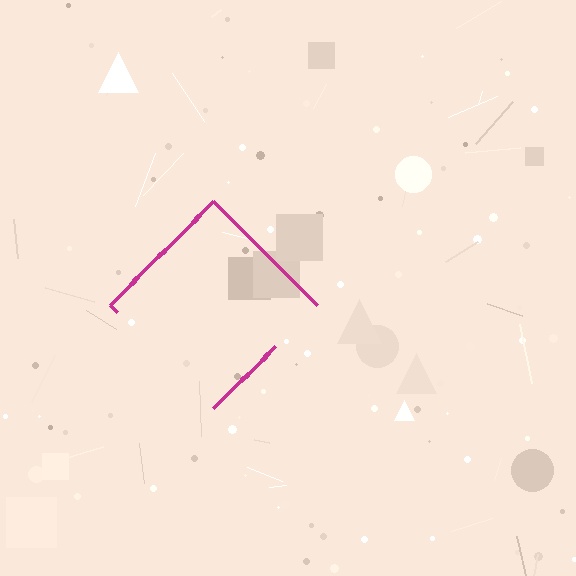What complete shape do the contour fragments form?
The contour fragments form a diamond.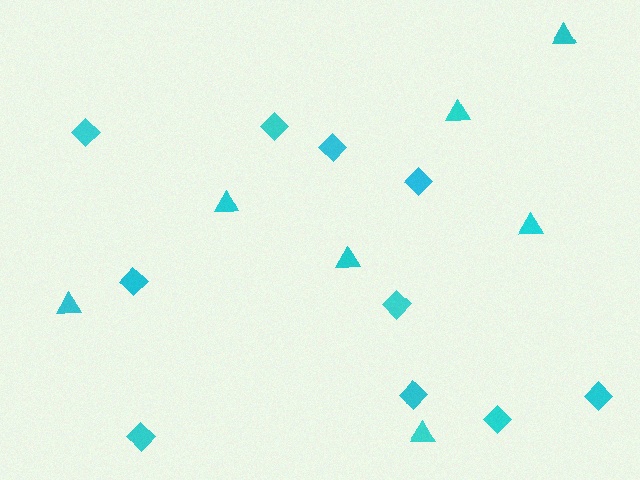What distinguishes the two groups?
There are 2 groups: one group of diamonds (10) and one group of triangles (7).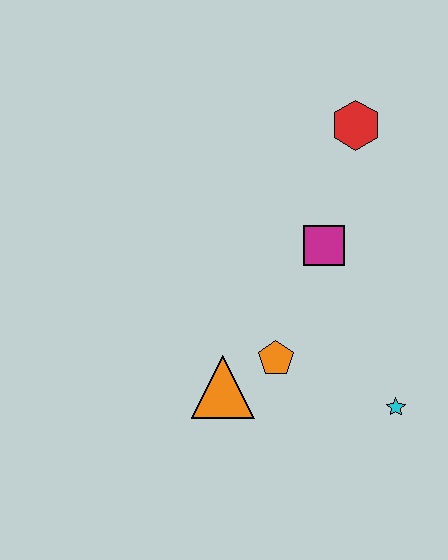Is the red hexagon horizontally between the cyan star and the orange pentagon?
Yes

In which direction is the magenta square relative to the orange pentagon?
The magenta square is above the orange pentagon.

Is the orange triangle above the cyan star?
Yes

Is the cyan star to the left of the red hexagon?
No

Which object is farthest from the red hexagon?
The orange triangle is farthest from the red hexagon.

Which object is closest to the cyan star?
The orange pentagon is closest to the cyan star.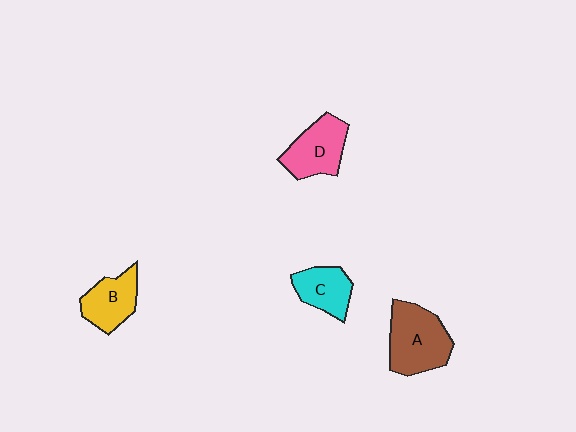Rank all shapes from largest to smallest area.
From largest to smallest: A (brown), D (pink), B (yellow), C (cyan).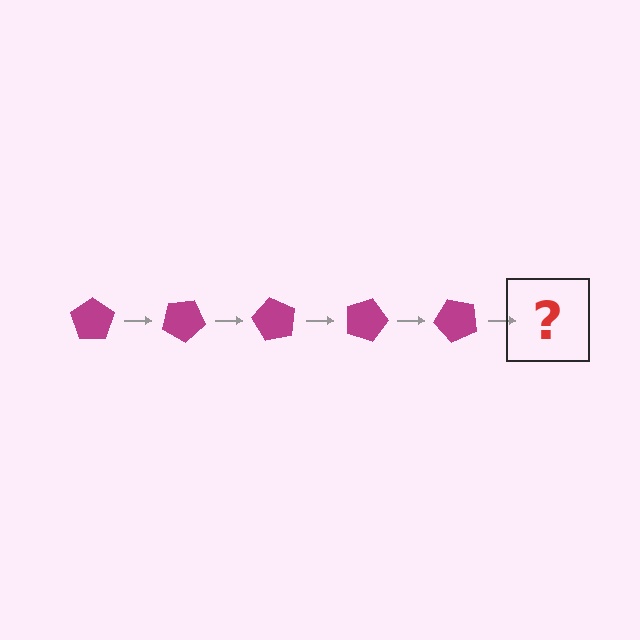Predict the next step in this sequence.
The next step is a magenta pentagon rotated 150 degrees.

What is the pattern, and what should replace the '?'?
The pattern is that the pentagon rotates 30 degrees each step. The '?' should be a magenta pentagon rotated 150 degrees.